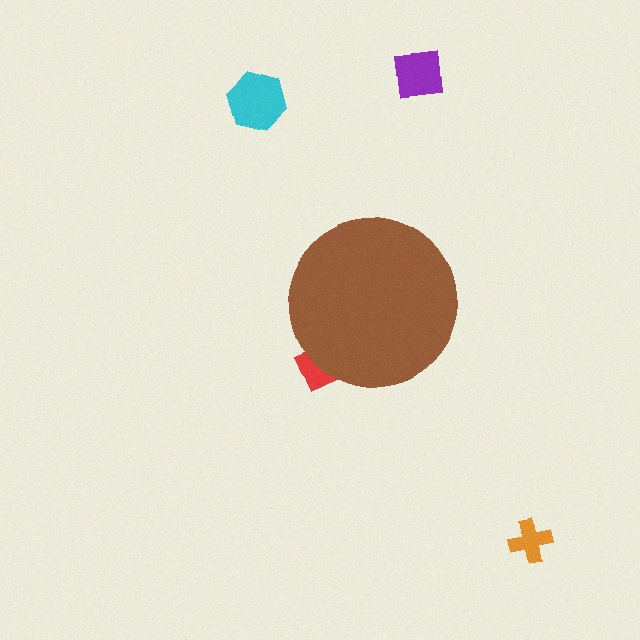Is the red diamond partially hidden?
Yes, the red diamond is partially hidden behind the brown circle.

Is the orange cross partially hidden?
No, the orange cross is fully visible.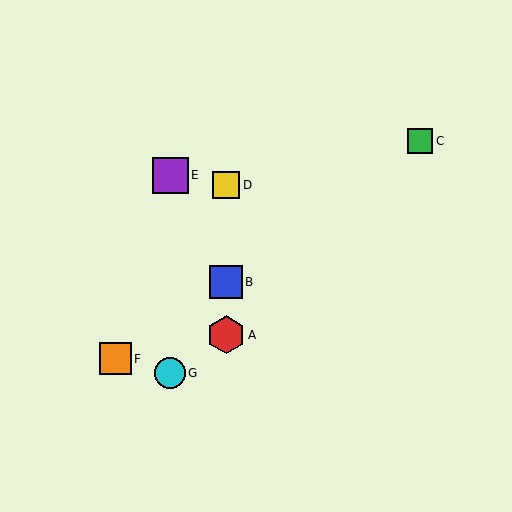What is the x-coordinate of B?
Object B is at x≈226.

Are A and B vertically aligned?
Yes, both are at x≈226.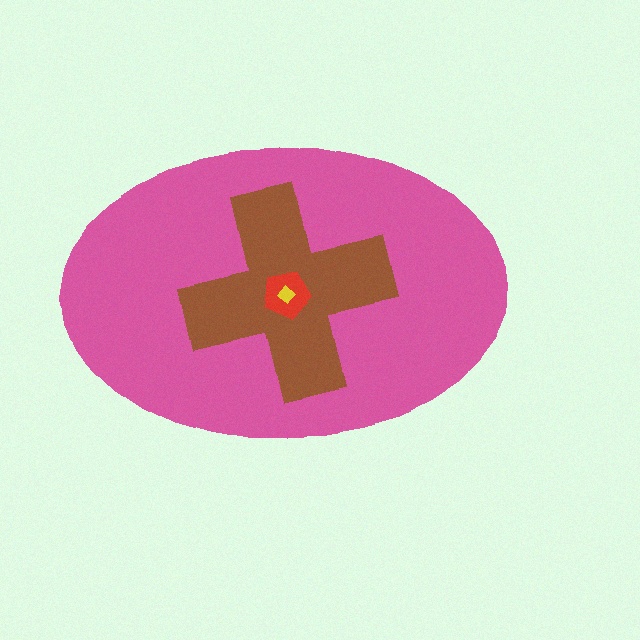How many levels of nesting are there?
4.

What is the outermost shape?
The pink ellipse.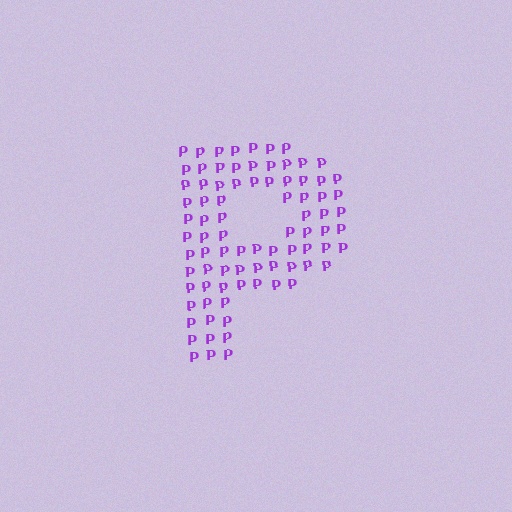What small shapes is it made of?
It is made of small letter P's.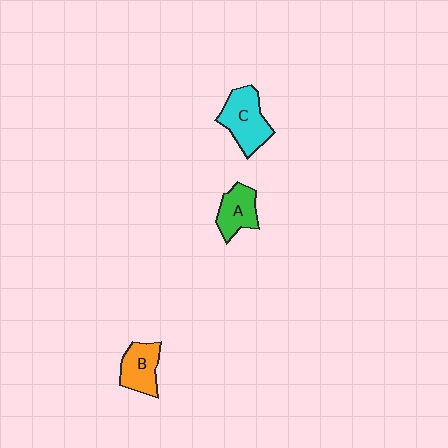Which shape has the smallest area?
Shape A (green).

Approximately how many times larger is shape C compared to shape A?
Approximately 1.4 times.